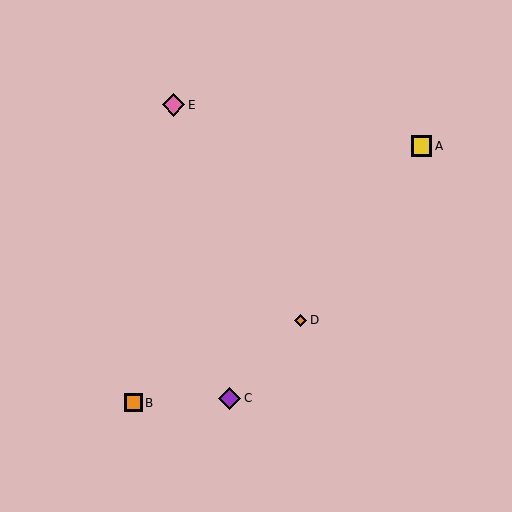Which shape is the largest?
The pink diamond (labeled E) is the largest.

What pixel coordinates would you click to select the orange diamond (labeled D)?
Click at (301, 320) to select the orange diamond D.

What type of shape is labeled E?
Shape E is a pink diamond.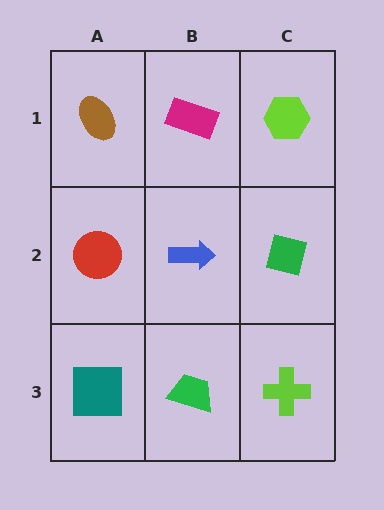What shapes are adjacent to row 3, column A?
A red circle (row 2, column A), a green trapezoid (row 3, column B).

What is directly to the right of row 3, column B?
A lime cross.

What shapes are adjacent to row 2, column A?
A brown ellipse (row 1, column A), a teal square (row 3, column A), a blue arrow (row 2, column B).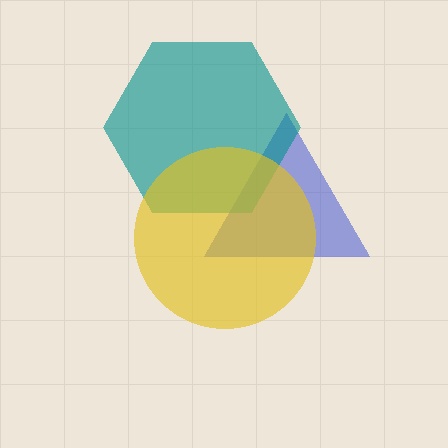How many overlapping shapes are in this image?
There are 3 overlapping shapes in the image.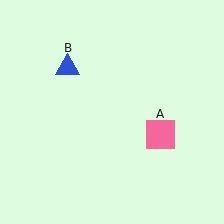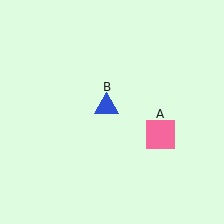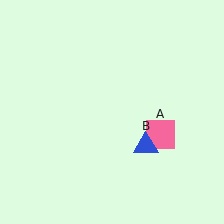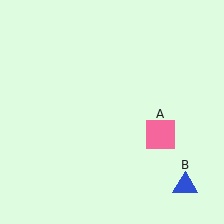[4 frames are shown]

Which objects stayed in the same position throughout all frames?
Pink square (object A) remained stationary.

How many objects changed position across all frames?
1 object changed position: blue triangle (object B).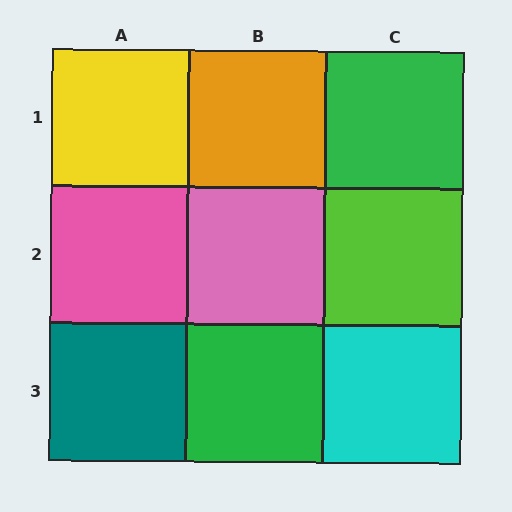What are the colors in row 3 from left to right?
Teal, green, cyan.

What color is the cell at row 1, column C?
Green.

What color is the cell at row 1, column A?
Yellow.